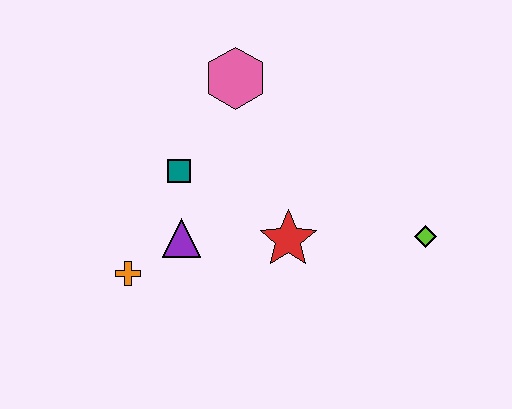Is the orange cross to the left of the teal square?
Yes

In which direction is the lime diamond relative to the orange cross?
The lime diamond is to the right of the orange cross.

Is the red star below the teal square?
Yes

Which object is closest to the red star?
The purple triangle is closest to the red star.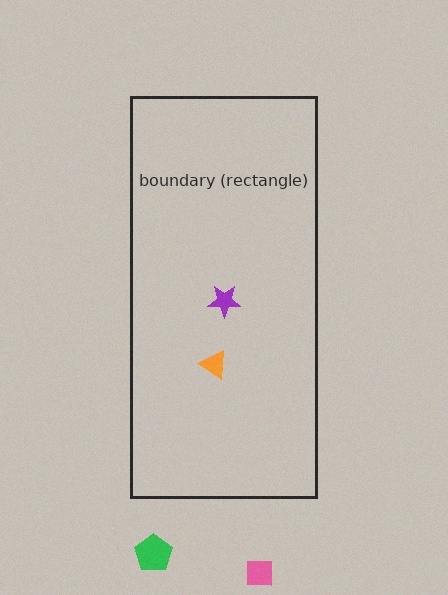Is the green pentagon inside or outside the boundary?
Outside.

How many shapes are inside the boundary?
2 inside, 2 outside.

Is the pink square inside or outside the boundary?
Outside.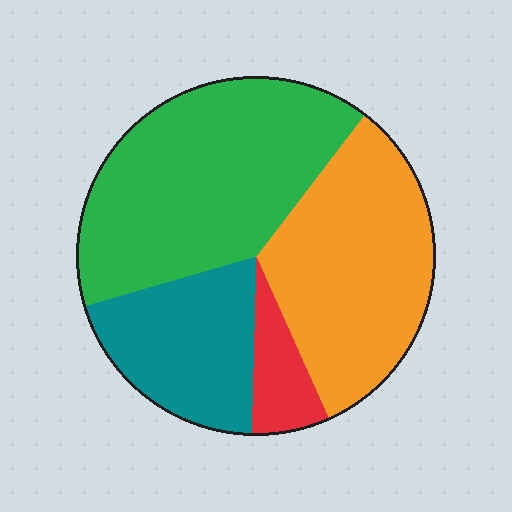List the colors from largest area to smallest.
From largest to smallest: green, orange, teal, red.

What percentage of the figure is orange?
Orange takes up about one third (1/3) of the figure.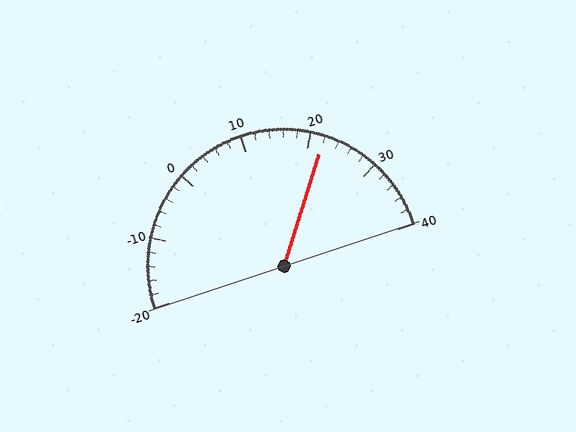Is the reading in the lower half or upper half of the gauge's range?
The reading is in the upper half of the range (-20 to 40).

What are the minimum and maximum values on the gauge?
The gauge ranges from -20 to 40.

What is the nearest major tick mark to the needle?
The nearest major tick mark is 20.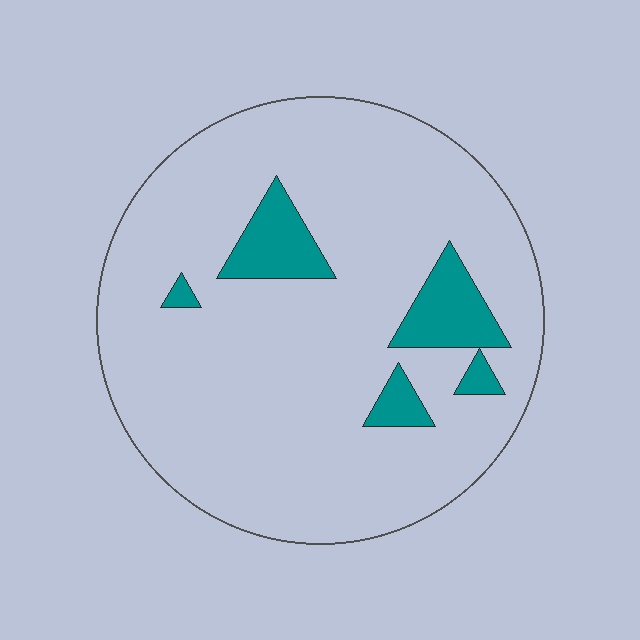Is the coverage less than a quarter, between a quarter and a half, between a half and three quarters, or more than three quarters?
Less than a quarter.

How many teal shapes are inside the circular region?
5.